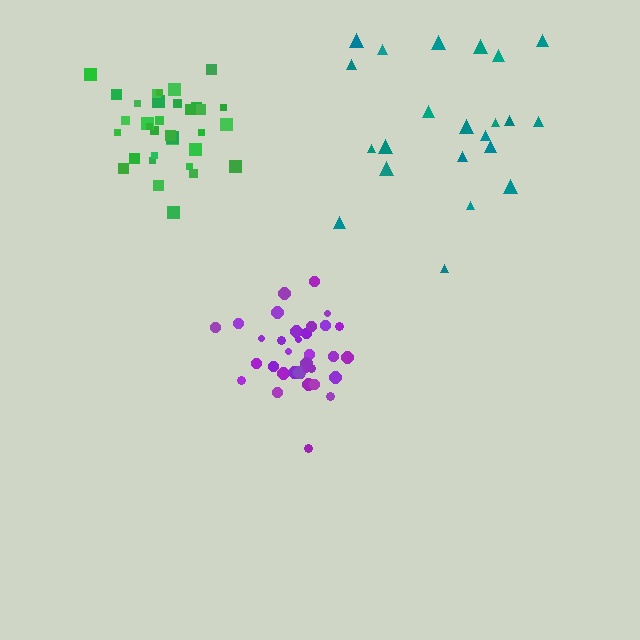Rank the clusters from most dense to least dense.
green, purple, teal.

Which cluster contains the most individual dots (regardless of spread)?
Purple (35).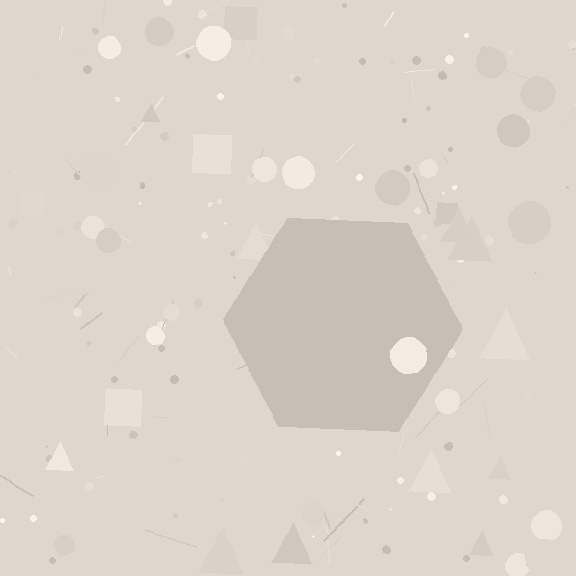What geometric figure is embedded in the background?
A hexagon is embedded in the background.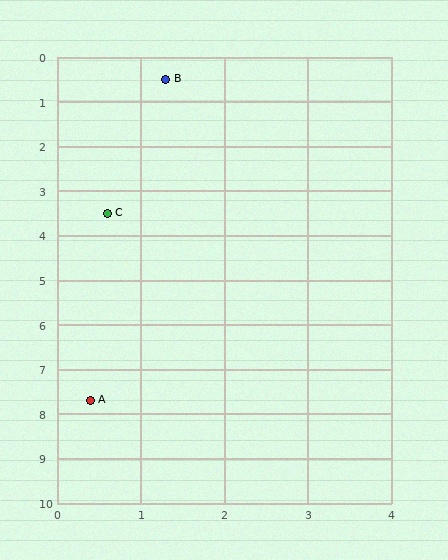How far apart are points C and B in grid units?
Points C and B are about 3.1 grid units apart.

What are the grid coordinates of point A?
Point A is at approximately (0.4, 7.7).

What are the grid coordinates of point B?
Point B is at approximately (1.3, 0.5).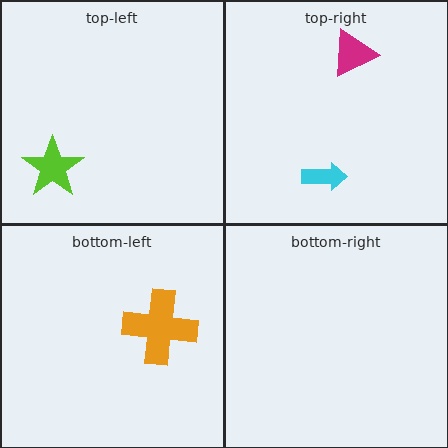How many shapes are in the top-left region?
1.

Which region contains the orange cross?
The bottom-left region.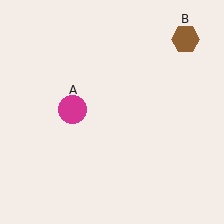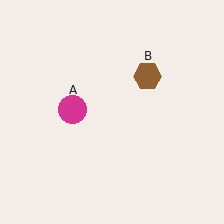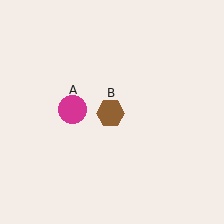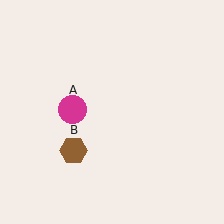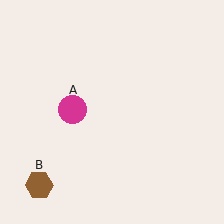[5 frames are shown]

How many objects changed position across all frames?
1 object changed position: brown hexagon (object B).